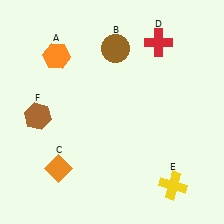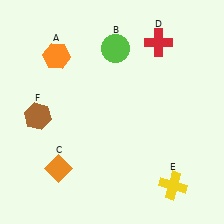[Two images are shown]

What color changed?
The circle (B) changed from brown in Image 1 to lime in Image 2.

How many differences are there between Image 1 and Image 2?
There is 1 difference between the two images.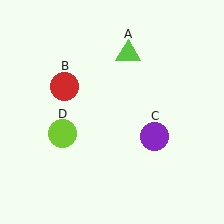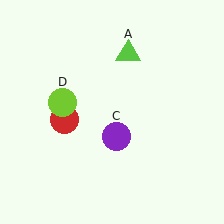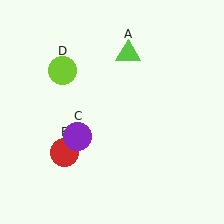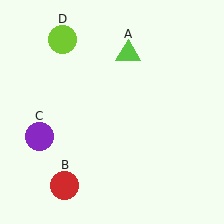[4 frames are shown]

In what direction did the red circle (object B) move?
The red circle (object B) moved down.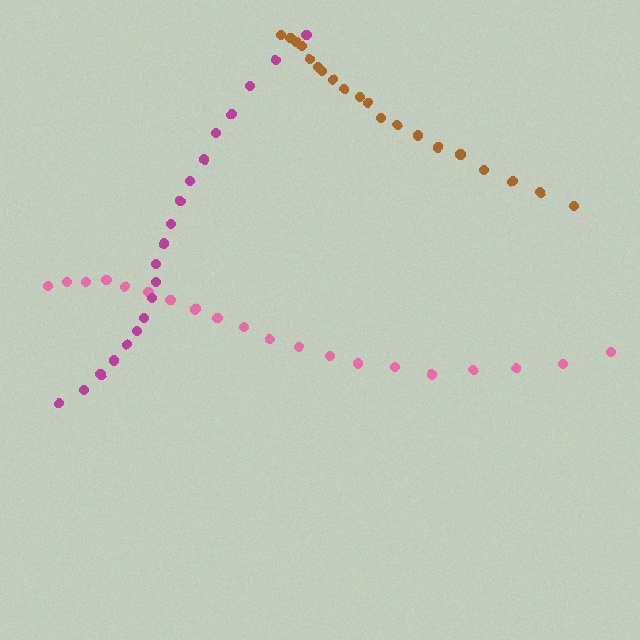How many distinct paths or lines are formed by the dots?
There are 3 distinct paths.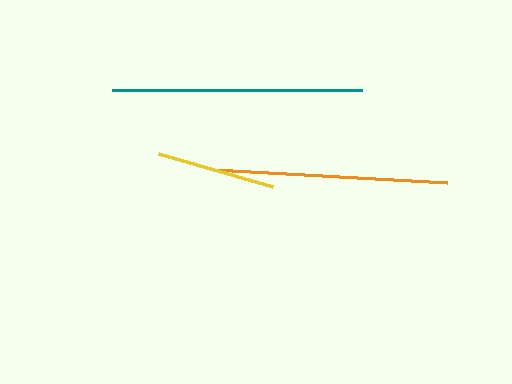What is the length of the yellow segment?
The yellow segment is approximately 119 pixels long.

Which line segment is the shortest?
The yellow line is the shortest at approximately 119 pixels.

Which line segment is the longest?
The teal line is the longest at approximately 250 pixels.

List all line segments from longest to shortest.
From longest to shortest: teal, orange, yellow.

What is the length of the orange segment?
The orange segment is approximately 233 pixels long.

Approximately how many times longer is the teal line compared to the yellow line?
The teal line is approximately 2.1 times the length of the yellow line.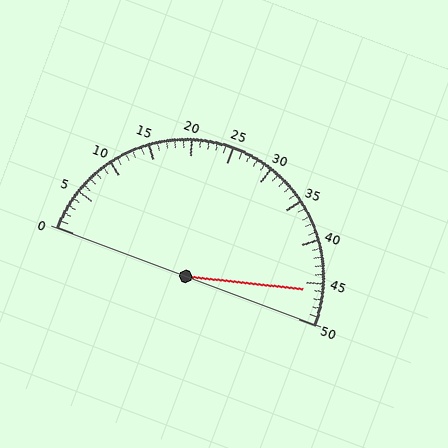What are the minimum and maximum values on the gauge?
The gauge ranges from 0 to 50.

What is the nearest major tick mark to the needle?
The nearest major tick mark is 45.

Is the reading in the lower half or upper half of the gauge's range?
The reading is in the upper half of the range (0 to 50).